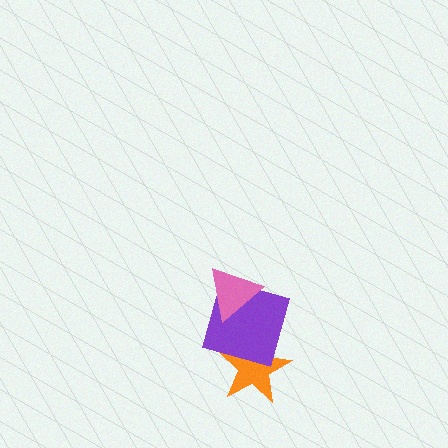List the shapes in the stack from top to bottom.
From top to bottom: the pink triangle, the purple square, the orange star.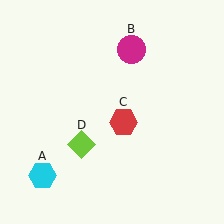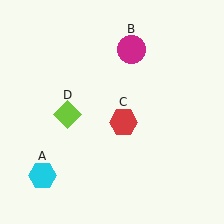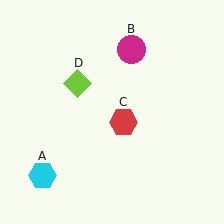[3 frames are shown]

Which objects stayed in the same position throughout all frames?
Cyan hexagon (object A) and magenta circle (object B) and red hexagon (object C) remained stationary.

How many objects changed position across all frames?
1 object changed position: lime diamond (object D).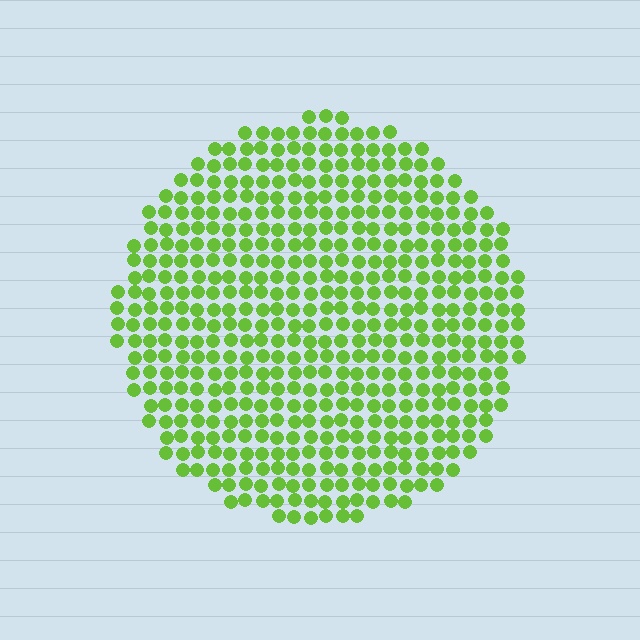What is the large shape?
The large shape is a circle.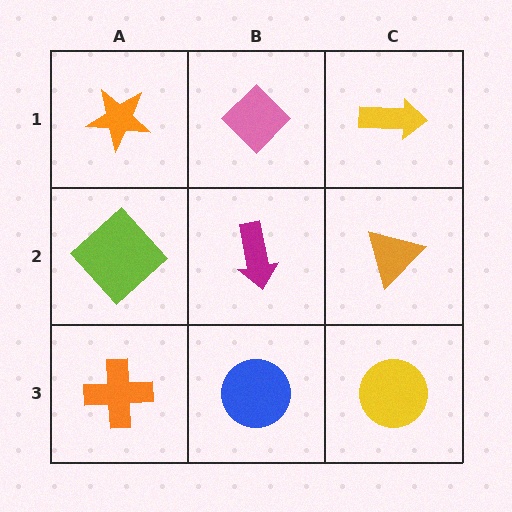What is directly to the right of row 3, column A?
A blue circle.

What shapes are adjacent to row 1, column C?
An orange triangle (row 2, column C), a pink diamond (row 1, column B).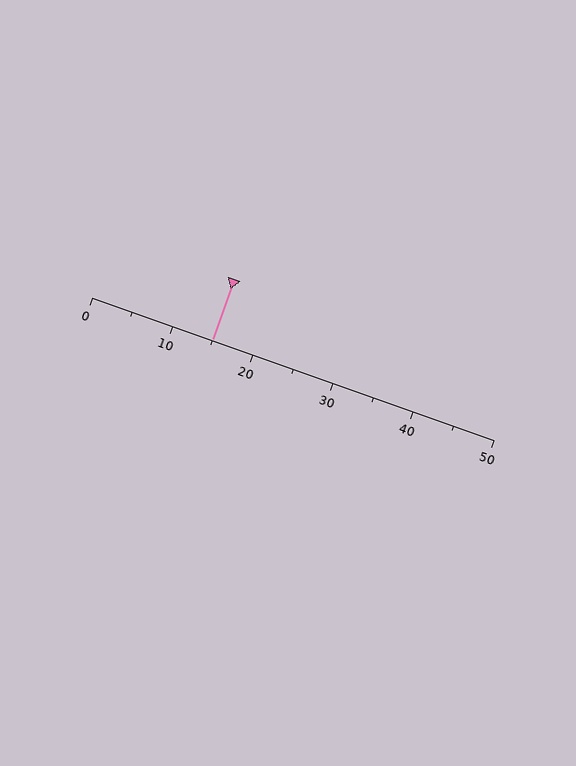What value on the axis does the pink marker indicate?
The marker indicates approximately 15.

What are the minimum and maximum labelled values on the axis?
The axis runs from 0 to 50.